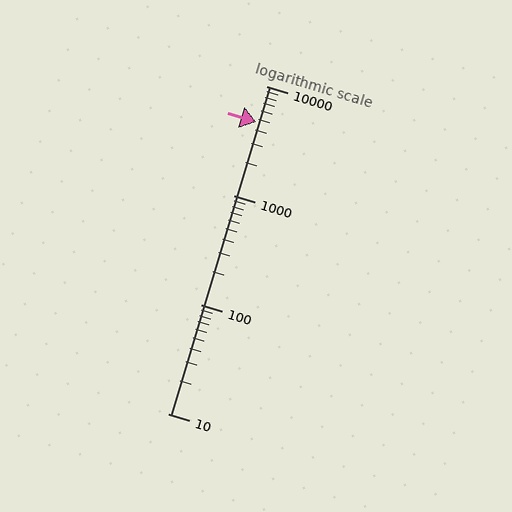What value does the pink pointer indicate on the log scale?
The pointer indicates approximately 4700.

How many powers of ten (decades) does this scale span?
The scale spans 3 decades, from 10 to 10000.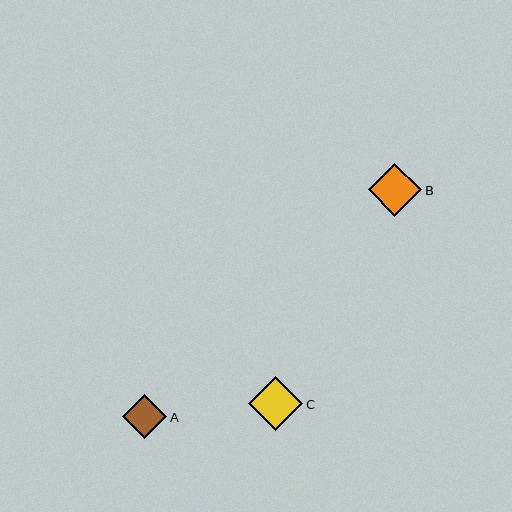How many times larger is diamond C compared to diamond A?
Diamond C is approximately 1.2 times the size of diamond A.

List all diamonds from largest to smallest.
From largest to smallest: C, B, A.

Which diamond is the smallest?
Diamond A is the smallest with a size of approximately 44 pixels.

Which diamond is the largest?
Diamond C is the largest with a size of approximately 54 pixels.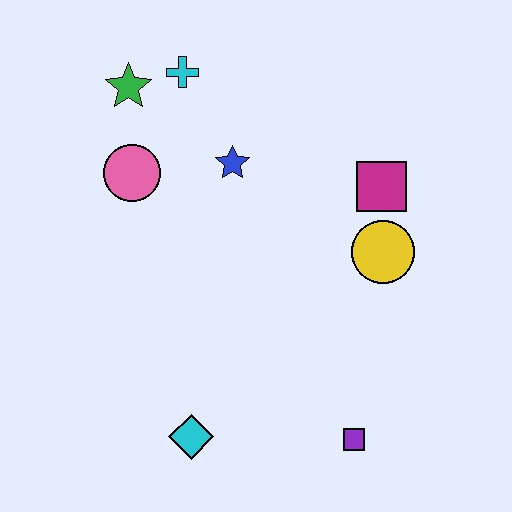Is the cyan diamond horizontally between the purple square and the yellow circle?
No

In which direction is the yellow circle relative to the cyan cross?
The yellow circle is to the right of the cyan cross.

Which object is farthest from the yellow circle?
The green star is farthest from the yellow circle.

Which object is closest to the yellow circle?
The magenta square is closest to the yellow circle.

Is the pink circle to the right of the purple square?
No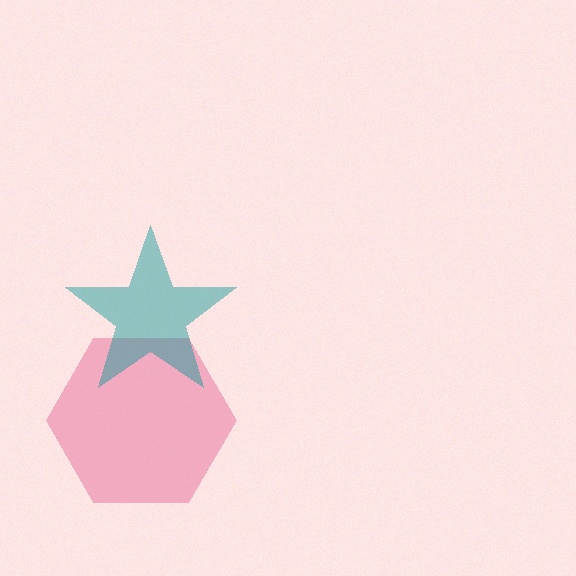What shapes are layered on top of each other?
The layered shapes are: a pink hexagon, a teal star.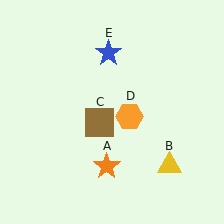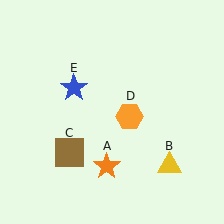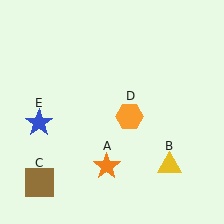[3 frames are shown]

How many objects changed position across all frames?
2 objects changed position: brown square (object C), blue star (object E).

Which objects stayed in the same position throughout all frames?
Orange star (object A) and yellow triangle (object B) and orange hexagon (object D) remained stationary.